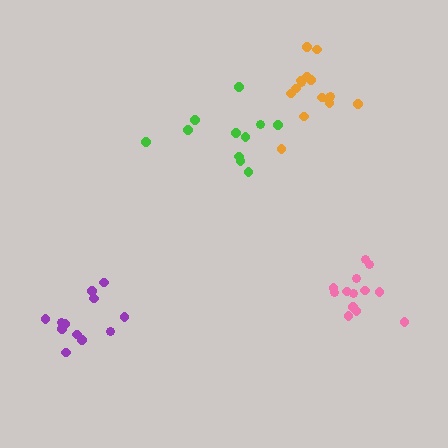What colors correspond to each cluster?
The clusters are colored: orange, pink, green, purple.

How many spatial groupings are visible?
There are 4 spatial groupings.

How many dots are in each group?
Group 1: 15 dots, Group 2: 13 dots, Group 3: 11 dots, Group 4: 12 dots (51 total).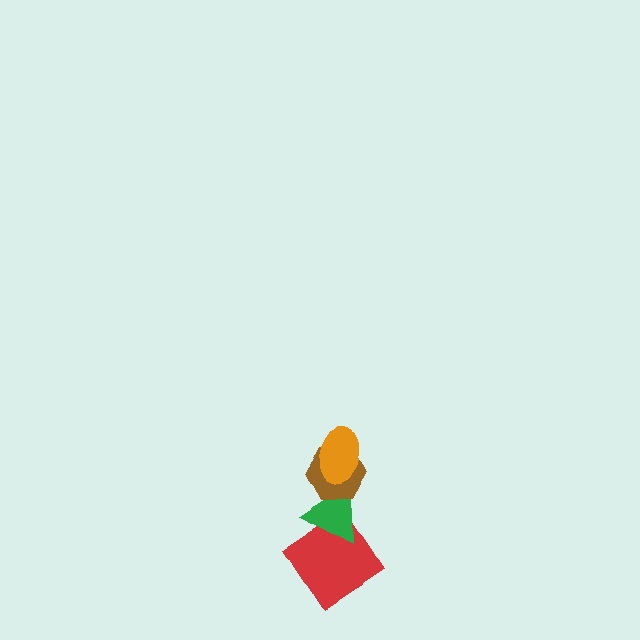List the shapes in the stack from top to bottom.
From top to bottom: the orange ellipse, the brown hexagon, the green triangle, the red diamond.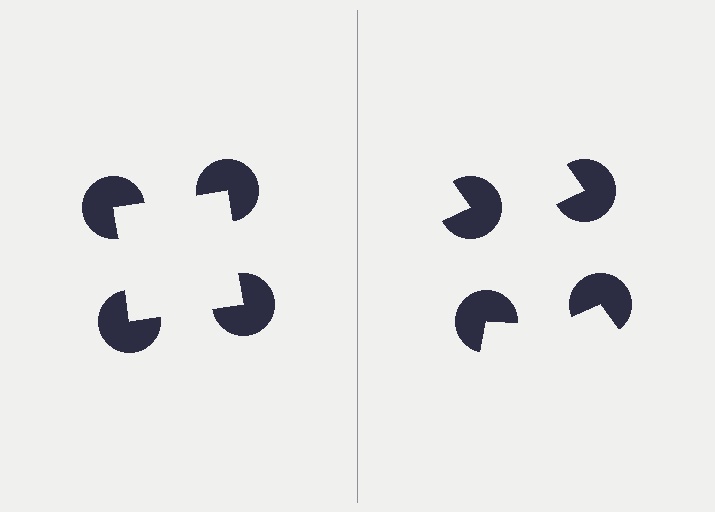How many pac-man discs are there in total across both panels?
8 — 4 on each side.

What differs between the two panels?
The pac-man discs are positioned identically on both sides; only the wedge orientations differ. On the left they align to a square; on the right they are misaligned.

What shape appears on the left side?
An illusory square.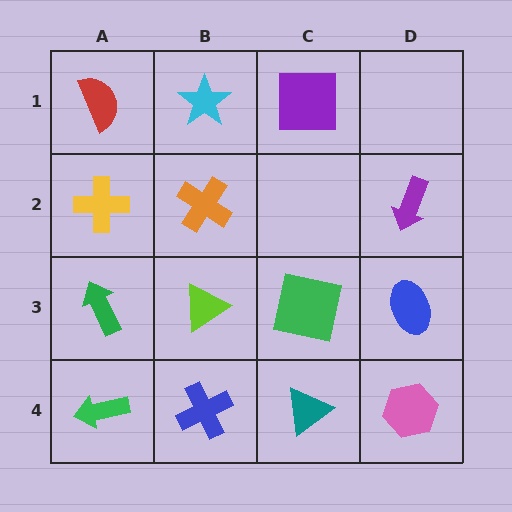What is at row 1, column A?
A red semicircle.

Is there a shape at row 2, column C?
No, that cell is empty.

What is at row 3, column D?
A blue ellipse.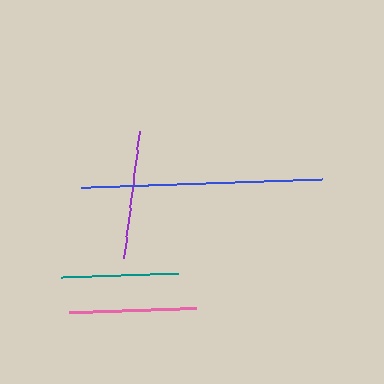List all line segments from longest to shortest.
From longest to shortest: blue, purple, pink, teal.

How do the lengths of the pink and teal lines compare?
The pink and teal lines are approximately the same length.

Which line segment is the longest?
The blue line is the longest at approximately 241 pixels.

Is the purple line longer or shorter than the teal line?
The purple line is longer than the teal line.